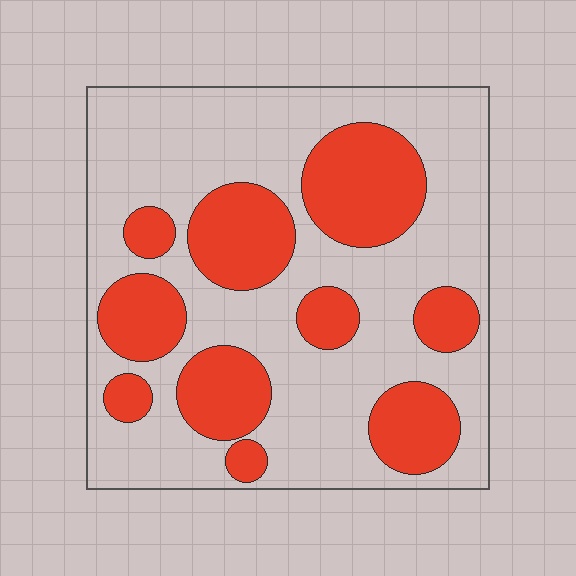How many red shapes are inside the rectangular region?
10.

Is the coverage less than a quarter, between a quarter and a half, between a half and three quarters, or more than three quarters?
Between a quarter and a half.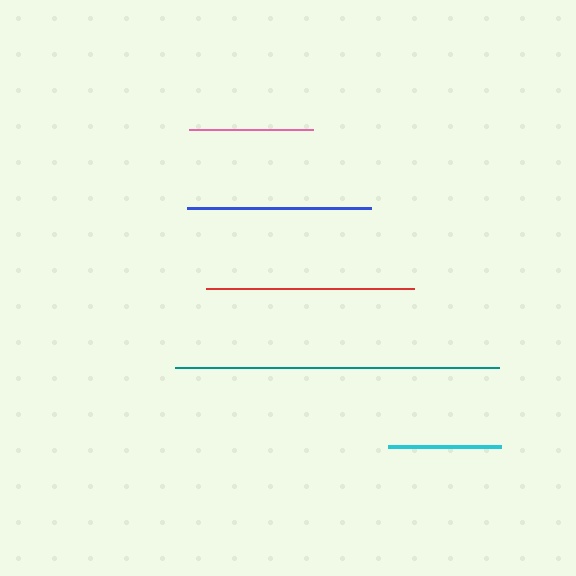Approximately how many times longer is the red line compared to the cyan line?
The red line is approximately 1.8 times the length of the cyan line.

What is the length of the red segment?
The red segment is approximately 208 pixels long.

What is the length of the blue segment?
The blue segment is approximately 184 pixels long.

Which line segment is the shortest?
The cyan line is the shortest at approximately 113 pixels.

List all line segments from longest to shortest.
From longest to shortest: teal, red, blue, pink, cyan.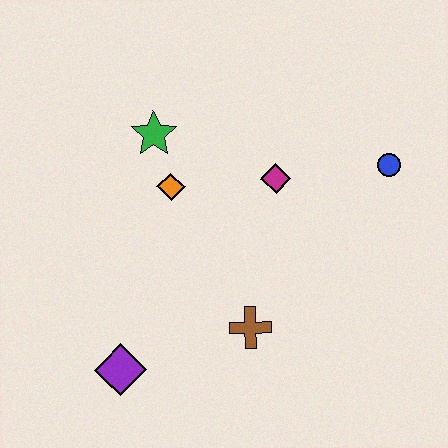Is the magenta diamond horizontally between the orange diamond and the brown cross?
No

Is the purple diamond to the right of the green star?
No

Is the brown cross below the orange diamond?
Yes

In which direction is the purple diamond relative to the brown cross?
The purple diamond is to the left of the brown cross.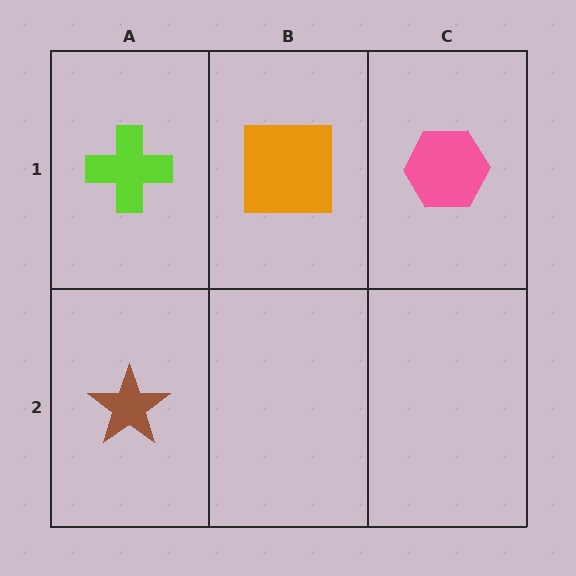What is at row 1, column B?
An orange square.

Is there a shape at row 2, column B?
No, that cell is empty.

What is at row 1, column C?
A pink hexagon.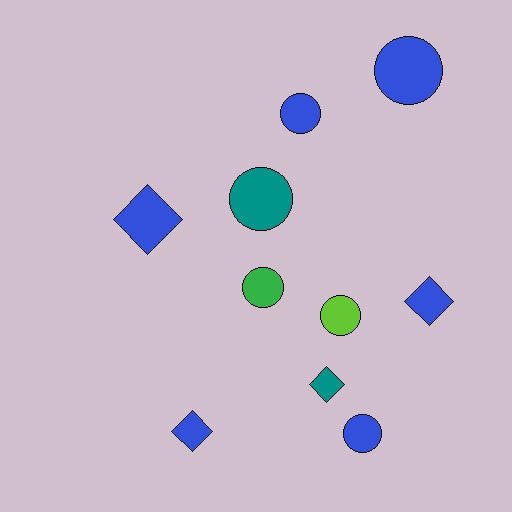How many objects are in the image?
There are 10 objects.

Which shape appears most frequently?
Circle, with 6 objects.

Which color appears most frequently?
Blue, with 6 objects.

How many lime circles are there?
There is 1 lime circle.